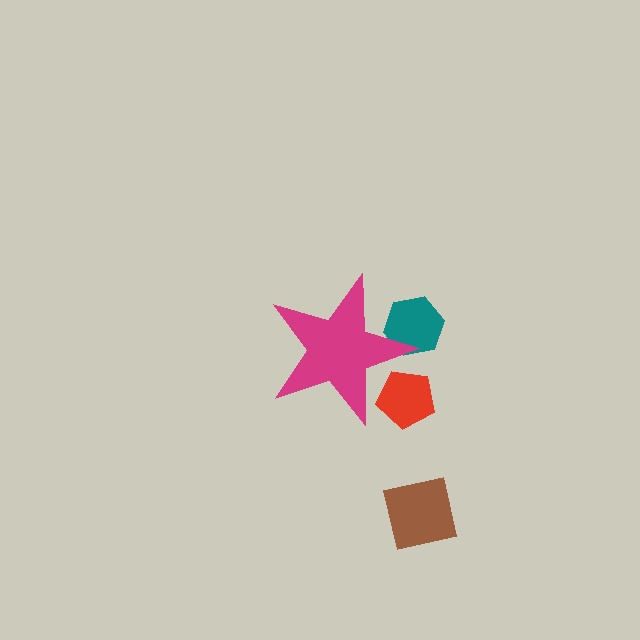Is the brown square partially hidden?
No, the brown square is fully visible.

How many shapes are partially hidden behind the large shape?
2 shapes are partially hidden.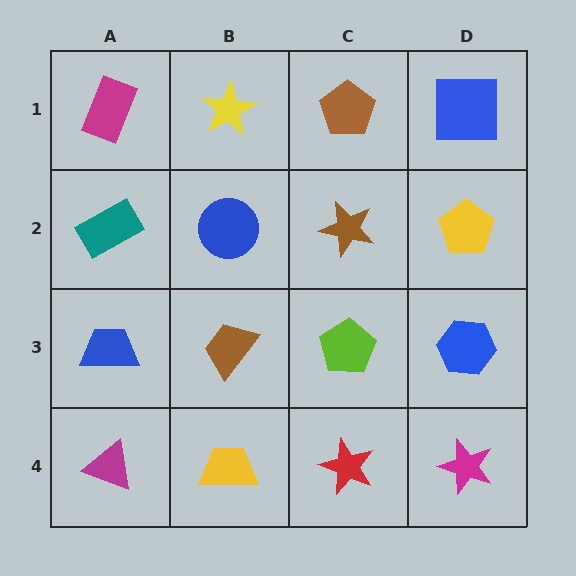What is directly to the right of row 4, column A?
A yellow trapezoid.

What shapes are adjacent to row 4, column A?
A blue trapezoid (row 3, column A), a yellow trapezoid (row 4, column B).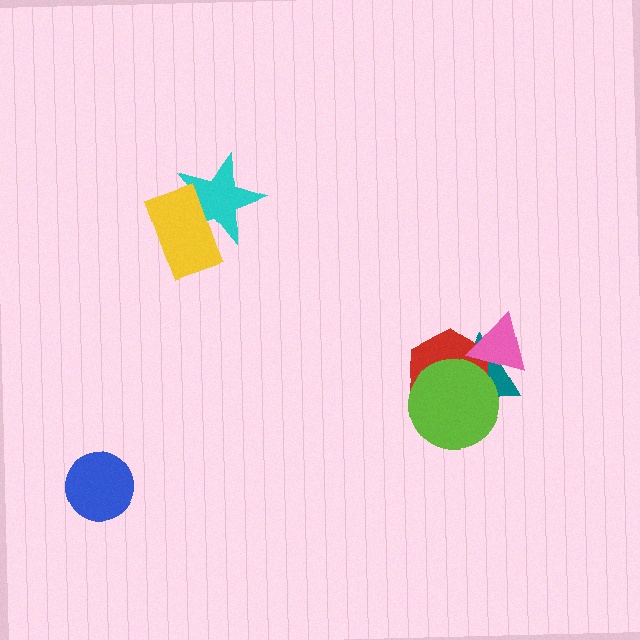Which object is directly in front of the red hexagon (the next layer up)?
The pink triangle is directly in front of the red hexagon.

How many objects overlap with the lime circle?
2 objects overlap with the lime circle.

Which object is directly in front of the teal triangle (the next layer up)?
The red hexagon is directly in front of the teal triangle.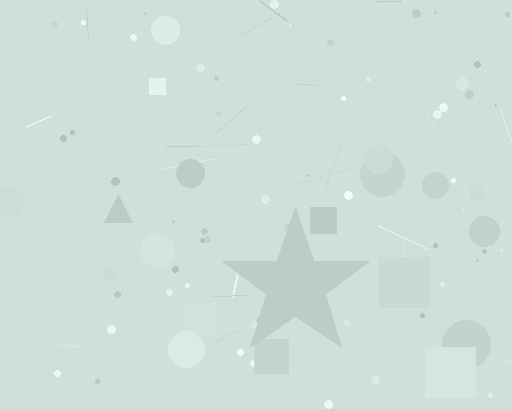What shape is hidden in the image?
A star is hidden in the image.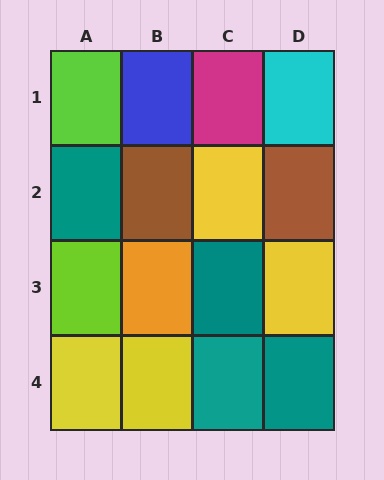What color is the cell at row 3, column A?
Lime.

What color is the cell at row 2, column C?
Yellow.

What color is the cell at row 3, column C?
Teal.